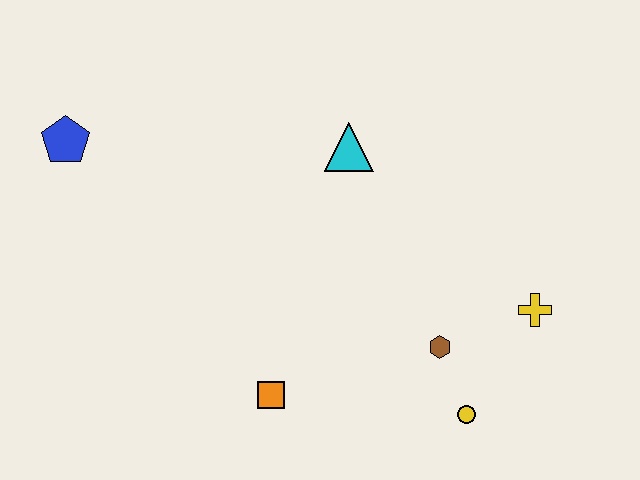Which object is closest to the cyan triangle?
The brown hexagon is closest to the cyan triangle.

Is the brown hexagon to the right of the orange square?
Yes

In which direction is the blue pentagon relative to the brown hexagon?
The blue pentagon is to the left of the brown hexagon.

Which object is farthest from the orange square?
The blue pentagon is farthest from the orange square.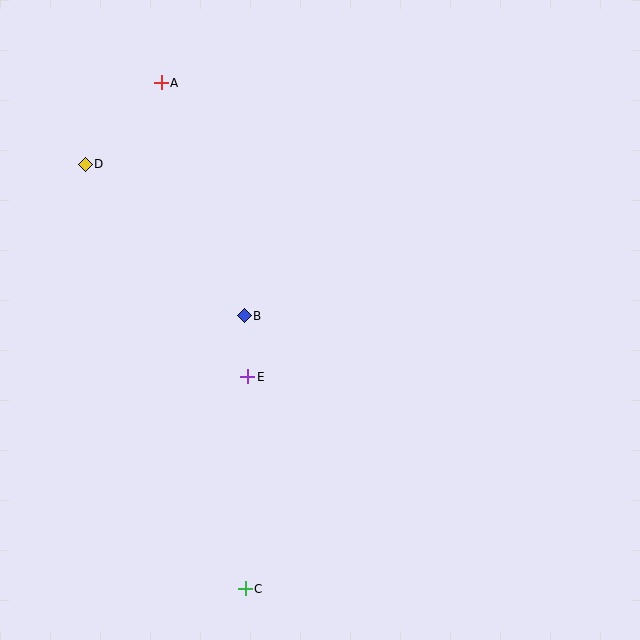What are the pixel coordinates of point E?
Point E is at (248, 377).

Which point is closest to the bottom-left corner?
Point C is closest to the bottom-left corner.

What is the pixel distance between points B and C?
The distance between B and C is 273 pixels.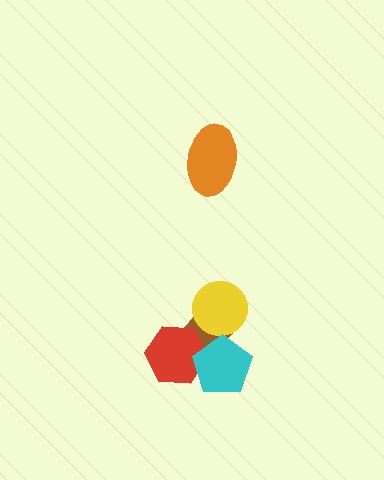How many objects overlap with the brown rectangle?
3 objects overlap with the brown rectangle.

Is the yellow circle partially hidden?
No, no other shape covers it.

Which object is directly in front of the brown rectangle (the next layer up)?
The yellow circle is directly in front of the brown rectangle.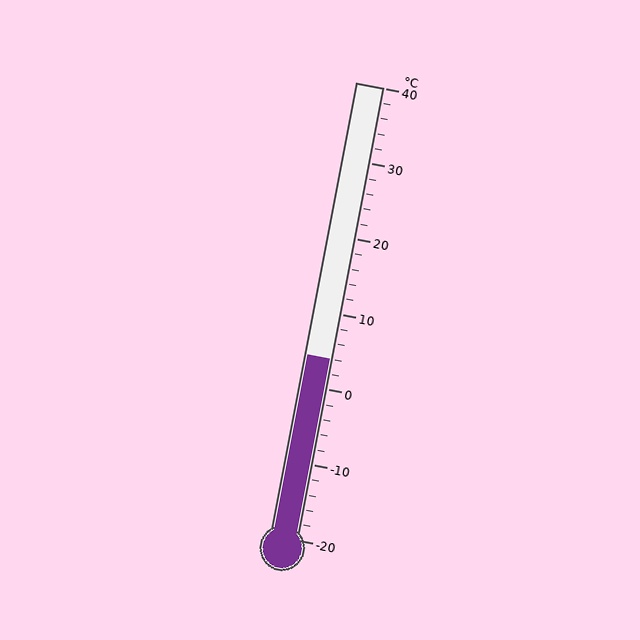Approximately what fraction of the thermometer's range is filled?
The thermometer is filled to approximately 40% of its range.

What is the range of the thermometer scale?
The thermometer scale ranges from -20°C to 40°C.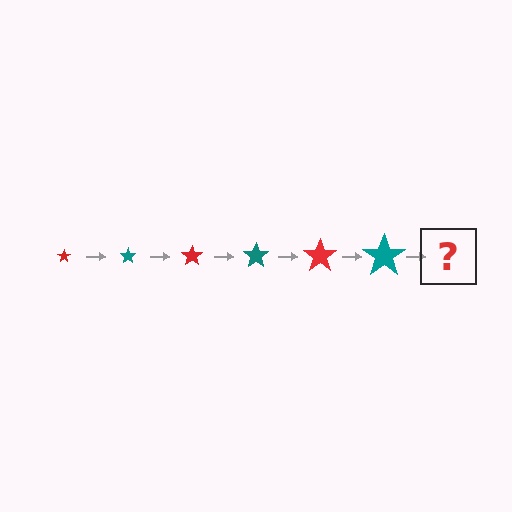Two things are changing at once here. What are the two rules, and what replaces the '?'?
The two rules are that the star grows larger each step and the color cycles through red and teal. The '?' should be a red star, larger than the previous one.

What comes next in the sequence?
The next element should be a red star, larger than the previous one.